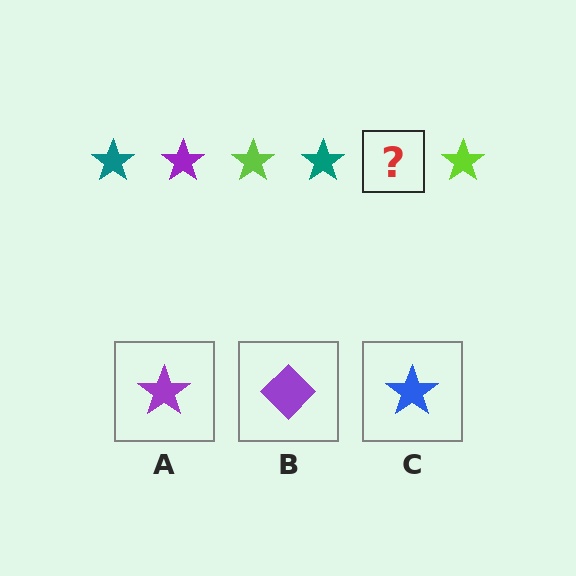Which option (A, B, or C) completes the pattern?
A.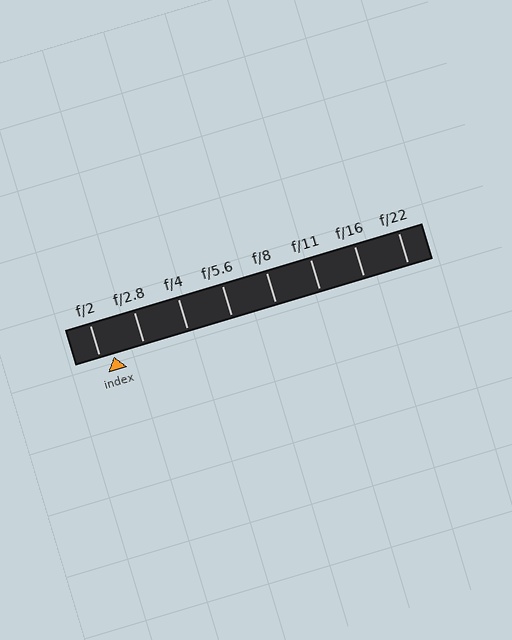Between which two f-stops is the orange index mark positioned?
The index mark is between f/2 and f/2.8.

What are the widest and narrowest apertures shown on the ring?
The widest aperture shown is f/2 and the narrowest is f/22.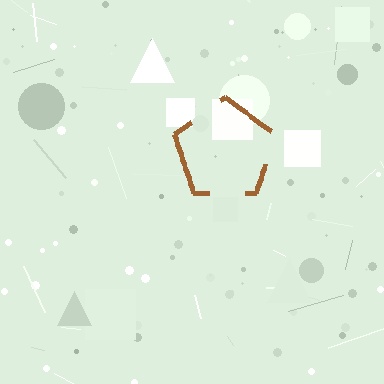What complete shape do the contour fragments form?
The contour fragments form a pentagon.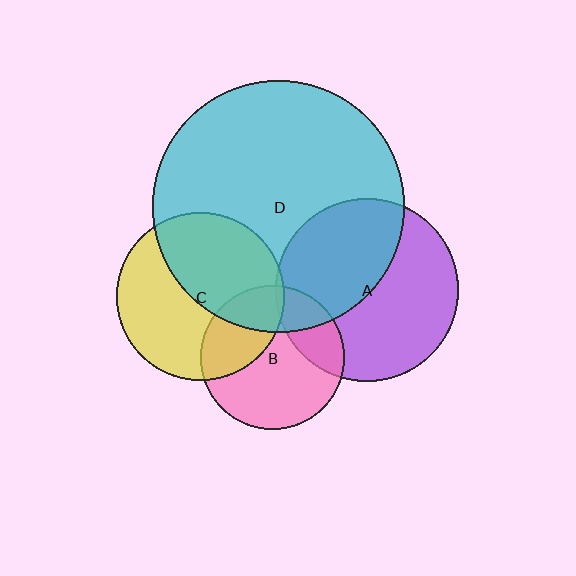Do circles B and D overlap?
Yes.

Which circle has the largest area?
Circle D (cyan).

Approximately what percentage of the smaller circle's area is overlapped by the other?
Approximately 25%.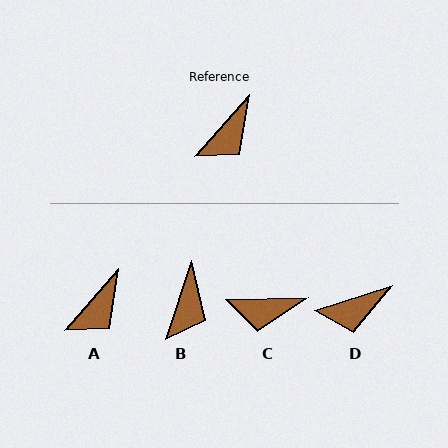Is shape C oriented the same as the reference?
No, it is off by about 48 degrees.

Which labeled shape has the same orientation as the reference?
A.